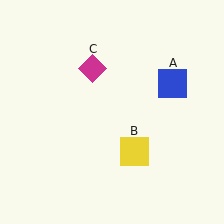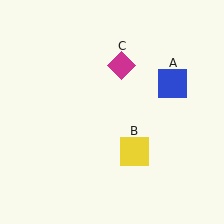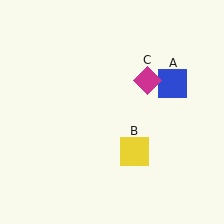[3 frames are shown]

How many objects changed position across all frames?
1 object changed position: magenta diamond (object C).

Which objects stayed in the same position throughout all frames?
Blue square (object A) and yellow square (object B) remained stationary.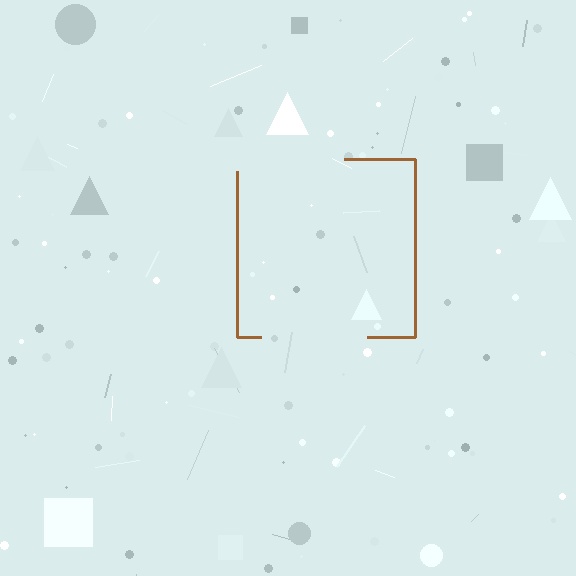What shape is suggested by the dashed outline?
The dashed outline suggests a square.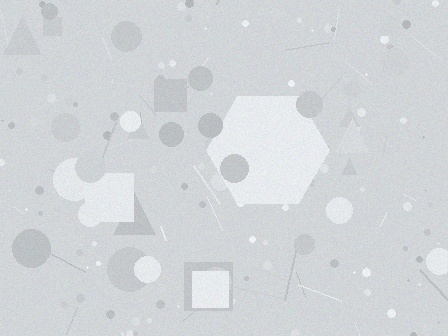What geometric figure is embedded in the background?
A hexagon is embedded in the background.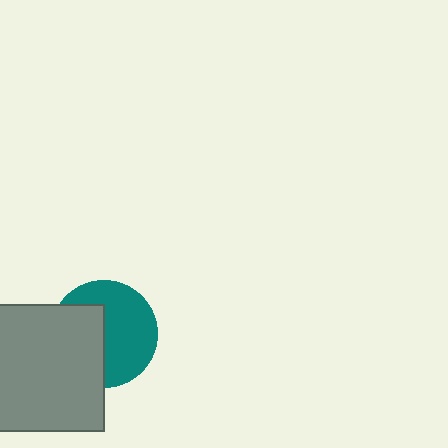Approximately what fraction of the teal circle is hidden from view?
Roughly 43% of the teal circle is hidden behind the gray square.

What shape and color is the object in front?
The object in front is a gray square.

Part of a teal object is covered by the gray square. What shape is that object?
It is a circle.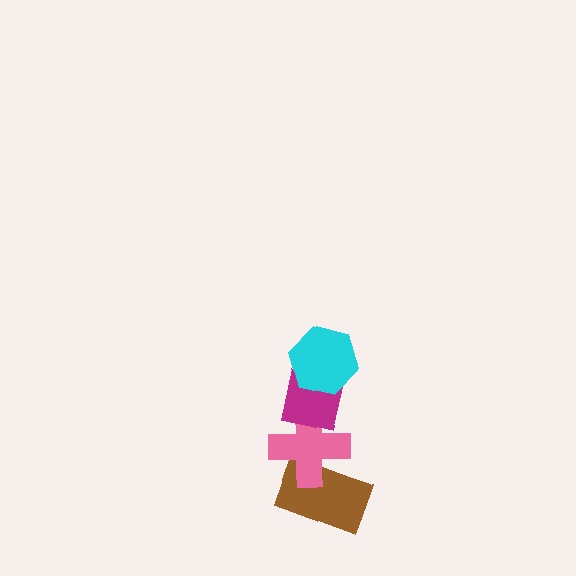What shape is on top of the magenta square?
The cyan hexagon is on top of the magenta square.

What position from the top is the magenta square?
The magenta square is 2nd from the top.